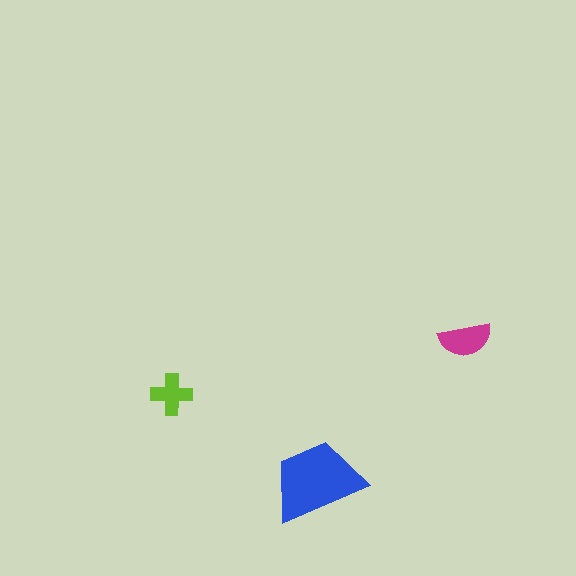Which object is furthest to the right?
The magenta semicircle is rightmost.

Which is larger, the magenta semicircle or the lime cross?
The magenta semicircle.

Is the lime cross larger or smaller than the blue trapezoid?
Smaller.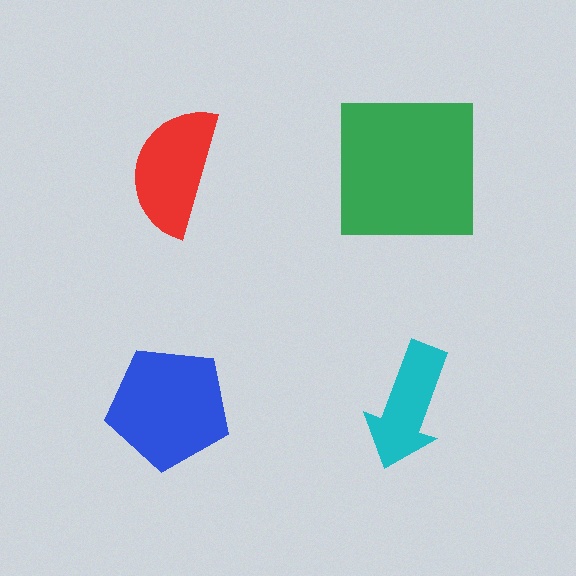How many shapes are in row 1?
2 shapes.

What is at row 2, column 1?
A blue pentagon.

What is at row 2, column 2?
A cyan arrow.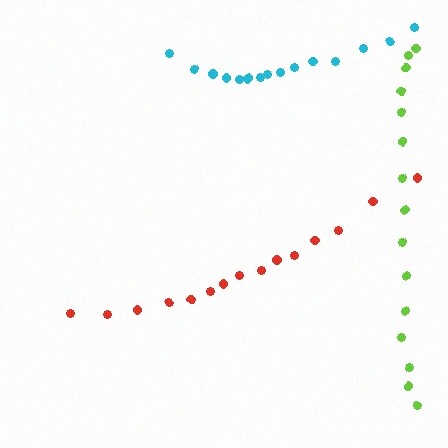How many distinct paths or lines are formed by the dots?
There are 3 distinct paths.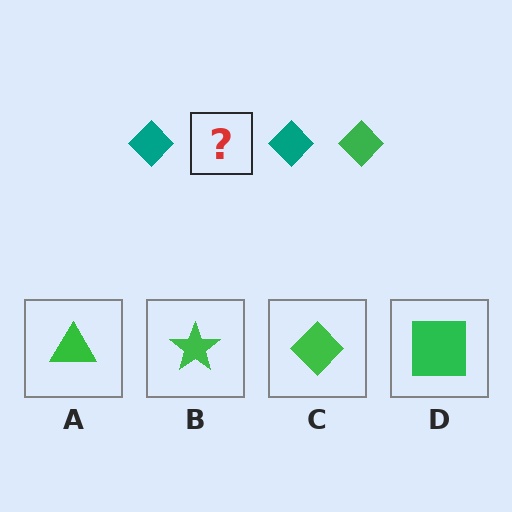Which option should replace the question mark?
Option C.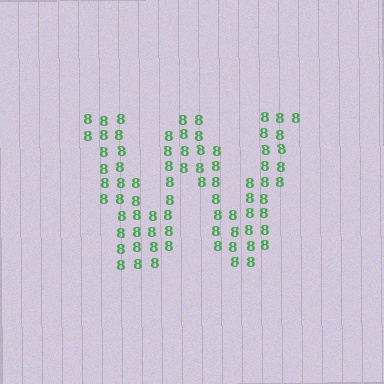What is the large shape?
The large shape is the letter W.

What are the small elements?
The small elements are digit 8's.